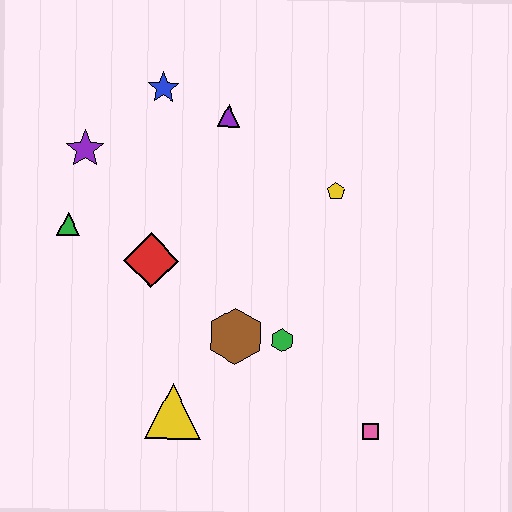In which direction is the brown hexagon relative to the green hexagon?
The brown hexagon is to the left of the green hexagon.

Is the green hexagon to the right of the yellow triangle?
Yes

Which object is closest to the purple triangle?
The blue star is closest to the purple triangle.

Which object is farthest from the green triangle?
The pink square is farthest from the green triangle.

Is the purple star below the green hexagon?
No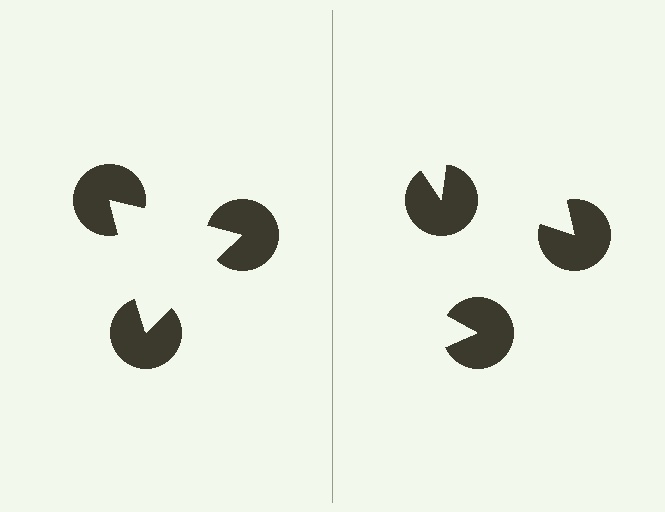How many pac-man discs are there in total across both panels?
6 — 3 on each side.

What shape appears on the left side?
An illusory triangle.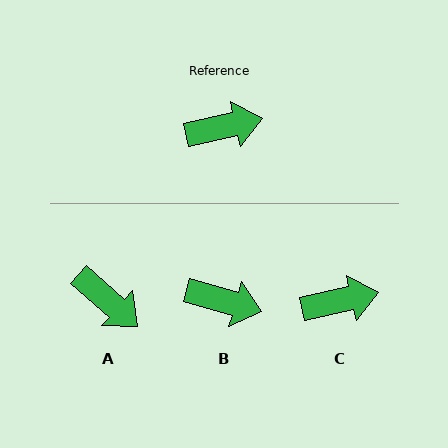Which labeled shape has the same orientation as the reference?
C.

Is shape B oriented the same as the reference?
No, it is off by about 28 degrees.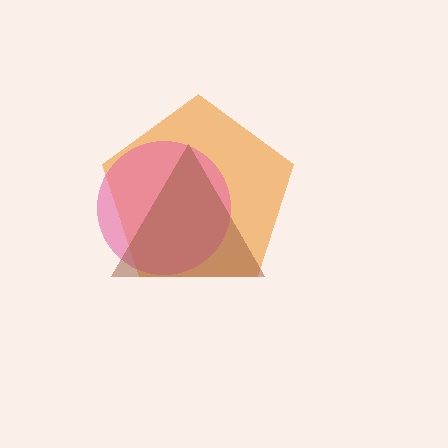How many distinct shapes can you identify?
There are 3 distinct shapes: an orange pentagon, a pink circle, a brown triangle.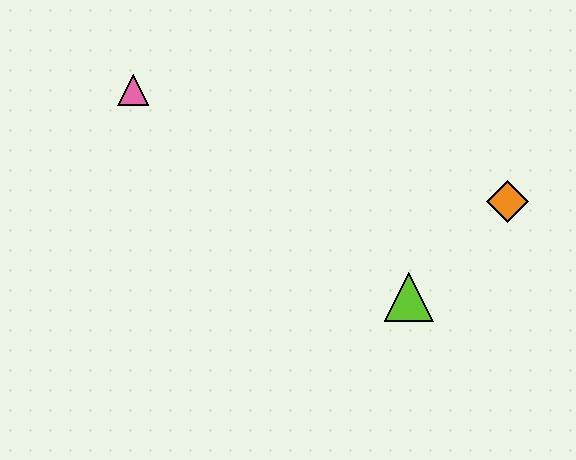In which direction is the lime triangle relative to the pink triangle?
The lime triangle is to the right of the pink triangle.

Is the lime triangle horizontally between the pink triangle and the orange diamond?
Yes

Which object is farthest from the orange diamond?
The pink triangle is farthest from the orange diamond.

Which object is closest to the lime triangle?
The orange diamond is closest to the lime triangle.